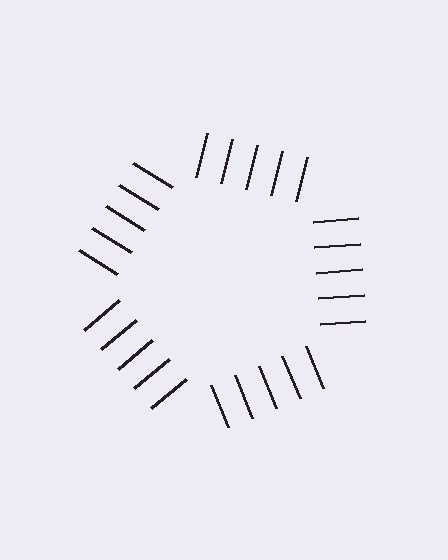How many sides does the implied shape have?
5 sides — the line-ends trace a pentagon.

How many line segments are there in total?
25 — 5 along each of the 5 edges.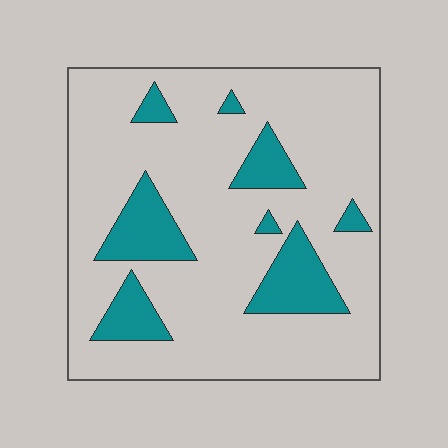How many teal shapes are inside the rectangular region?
8.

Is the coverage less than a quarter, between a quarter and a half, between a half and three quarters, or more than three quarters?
Less than a quarter.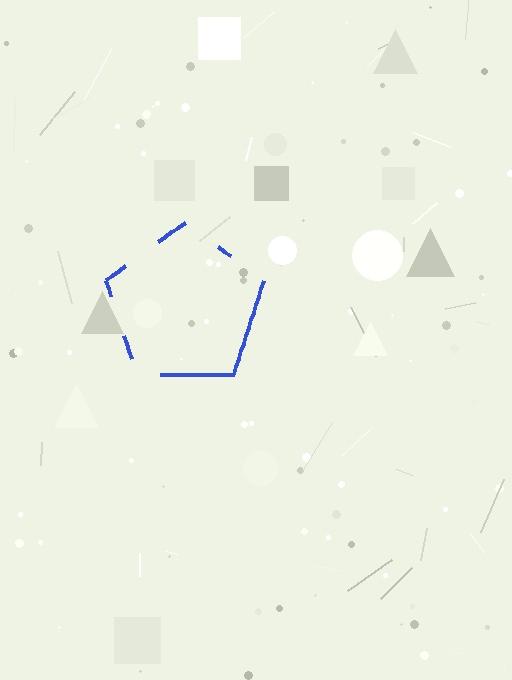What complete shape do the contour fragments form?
The contour fragments form a pentagon.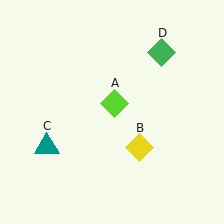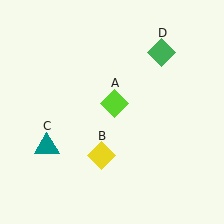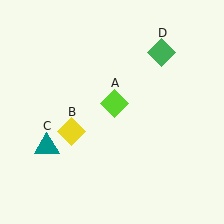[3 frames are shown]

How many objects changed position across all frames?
1 object changed position: yellow diamond (object B).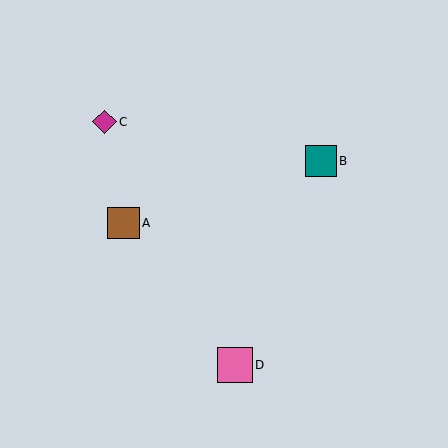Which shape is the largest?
The pink square (labeled D) is the largest.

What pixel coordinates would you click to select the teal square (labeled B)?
Click at (321, 161) to select the teal square B.